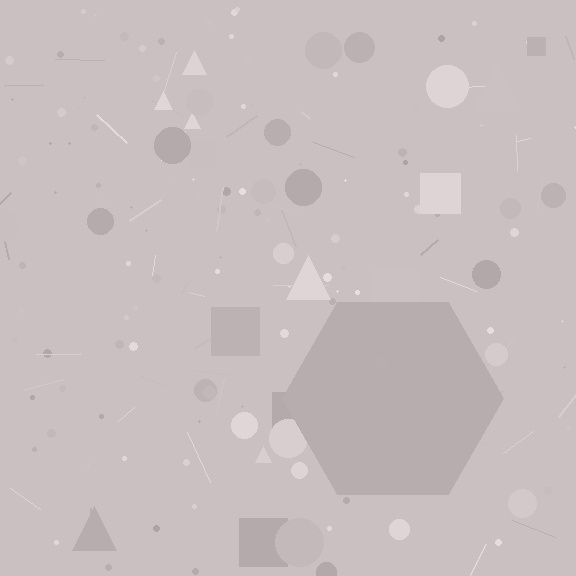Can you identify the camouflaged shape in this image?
The camouflaged shape is a hexagon.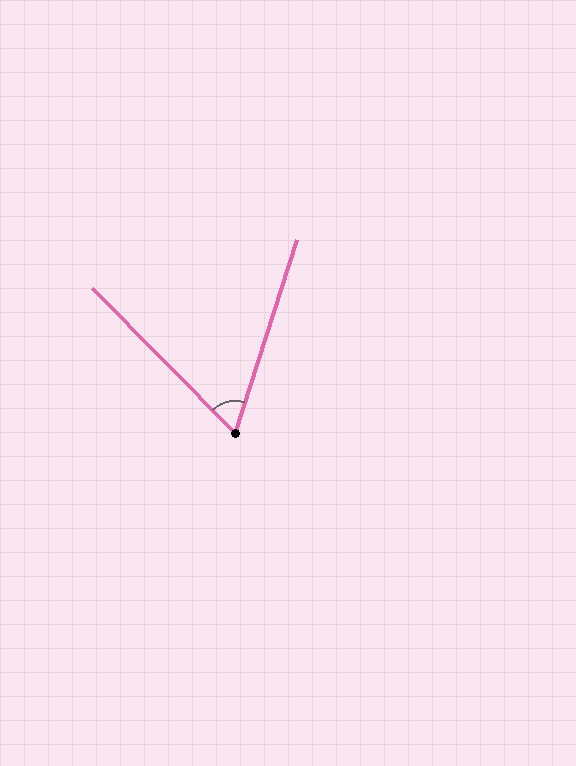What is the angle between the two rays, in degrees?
Approximately 62 degrees.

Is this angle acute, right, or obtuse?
It is acute.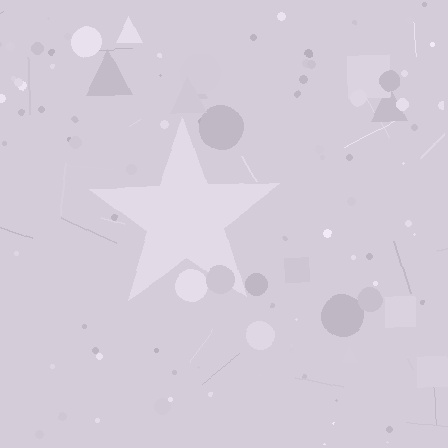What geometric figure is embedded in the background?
A star is embedded in the background.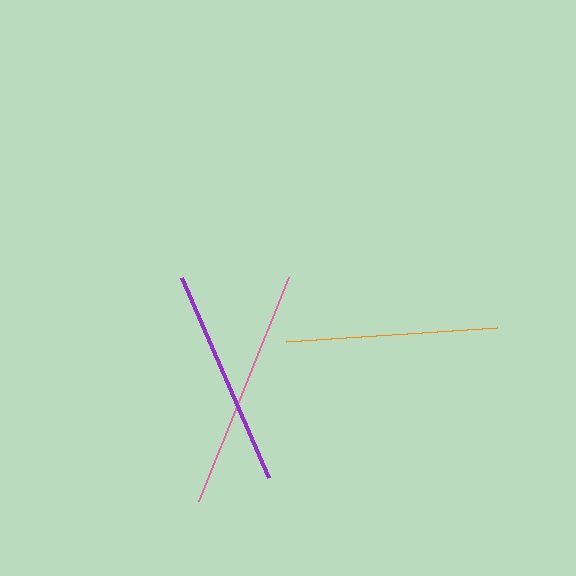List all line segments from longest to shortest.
From longest to shortest: pink, purple, orange.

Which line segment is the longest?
The pink line is the longest at approximately 241 pixels.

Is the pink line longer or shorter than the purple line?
The pink line is longer than the purple line.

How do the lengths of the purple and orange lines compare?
The purple and orange lines are approximately the same length.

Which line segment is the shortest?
The orange line is the shortest at approximately 211 pixels.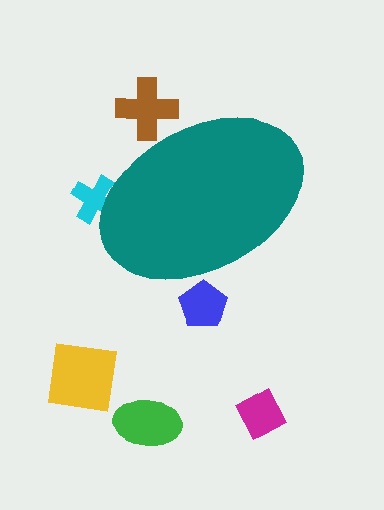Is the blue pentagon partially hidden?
Yes, the blue pentagon is partially hidden behind the teal ellipse.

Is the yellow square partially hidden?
No, the yellow square is fully visible.